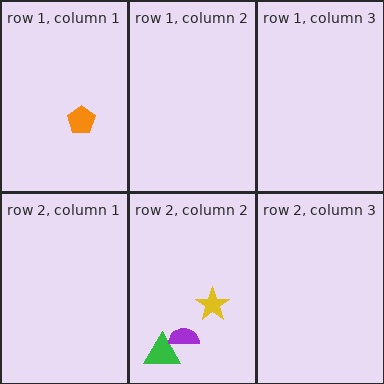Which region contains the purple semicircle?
The row 2, column 2 region.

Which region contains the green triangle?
The row 2, column 2 region.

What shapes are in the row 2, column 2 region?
The green triangle, the purple semicircle, the yellow star.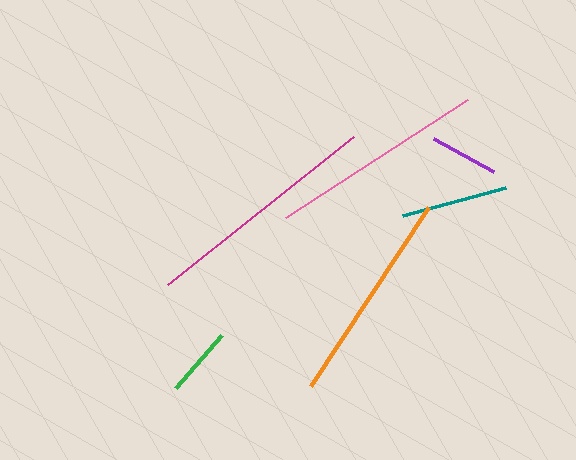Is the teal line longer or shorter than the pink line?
The pink line is longer than the teal line.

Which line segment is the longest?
The magenta line is the longest at approximately 238 pixels.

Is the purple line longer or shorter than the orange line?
The orange line is longer than the purple line.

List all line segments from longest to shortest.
From longest to shortest: magenta, pink, orange, teal, green, purple.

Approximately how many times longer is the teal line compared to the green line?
The teal line is approximately 1.5 times the length of the green line.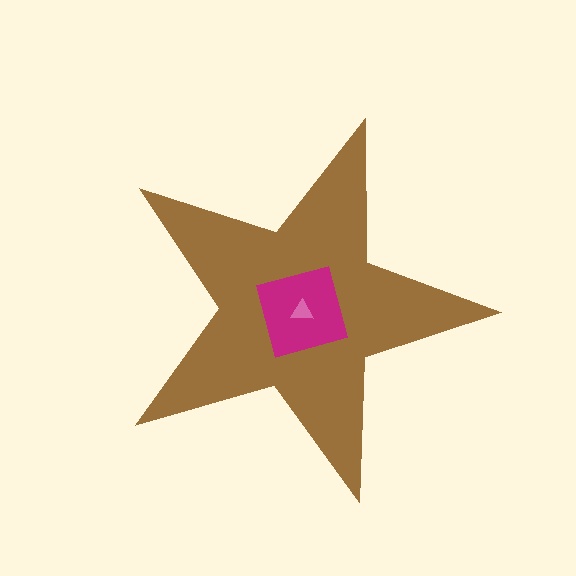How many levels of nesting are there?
3.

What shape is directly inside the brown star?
The magenta diamond.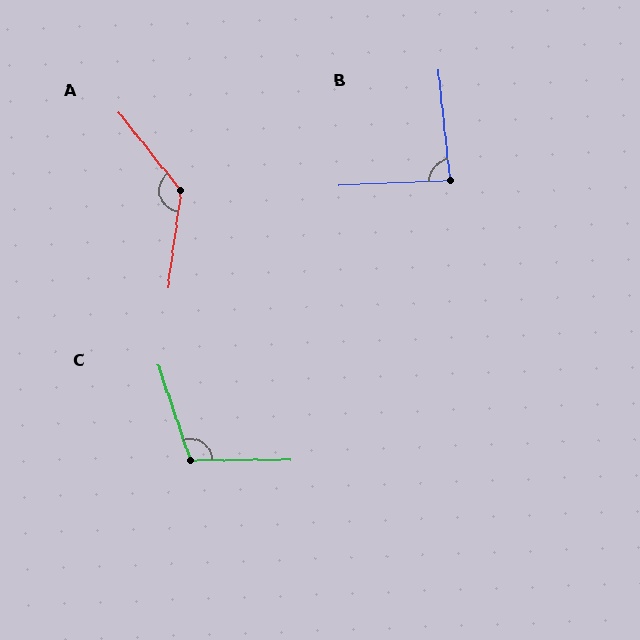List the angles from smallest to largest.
B (87°), C (108°), A (134°).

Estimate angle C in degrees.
Approximately 108 degrees.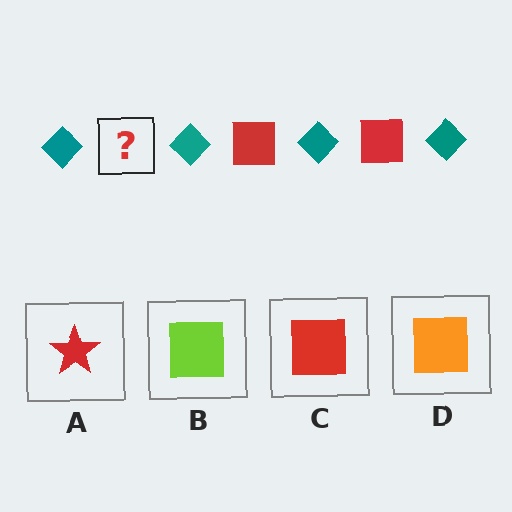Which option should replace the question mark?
Option C.